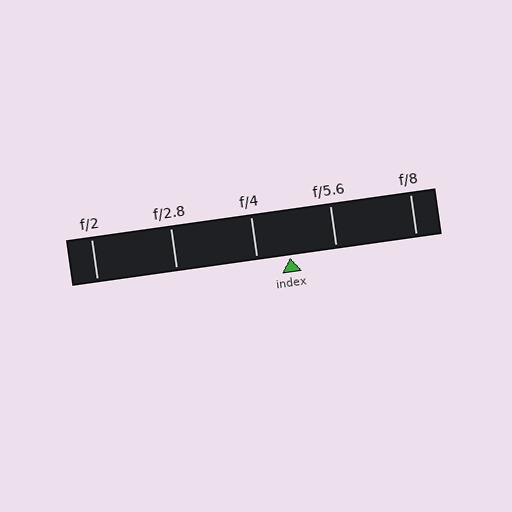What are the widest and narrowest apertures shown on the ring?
The widest aperture shown is f/2 and the narrowest is f/8.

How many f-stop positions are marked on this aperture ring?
There are 5 f-stop positions marked.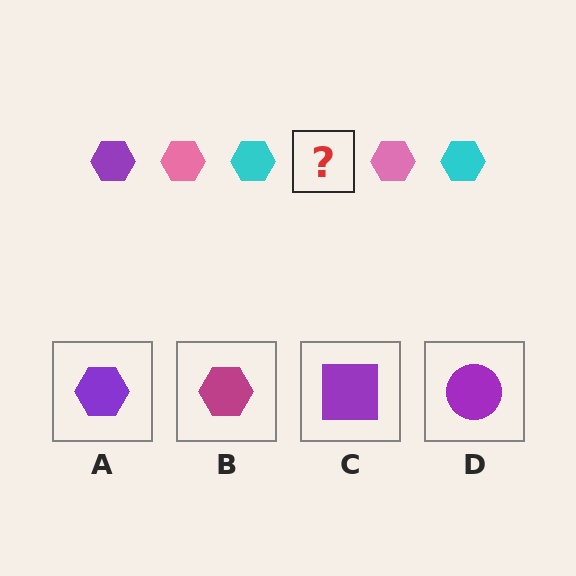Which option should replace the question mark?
Option A.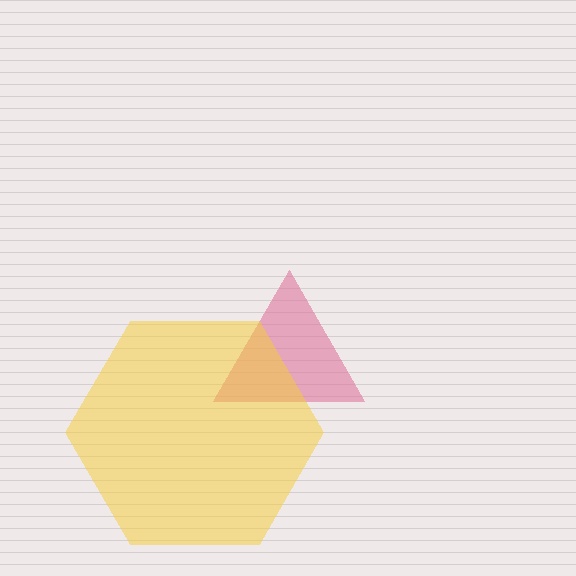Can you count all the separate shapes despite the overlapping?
Yes, there are 2 separate shapes.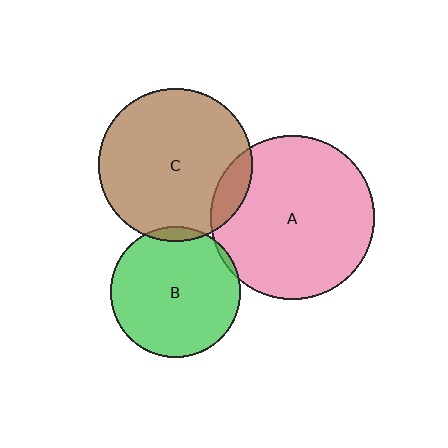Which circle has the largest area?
Circle A (pink).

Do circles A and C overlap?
Yes.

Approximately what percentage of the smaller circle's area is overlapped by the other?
Approximately 10%.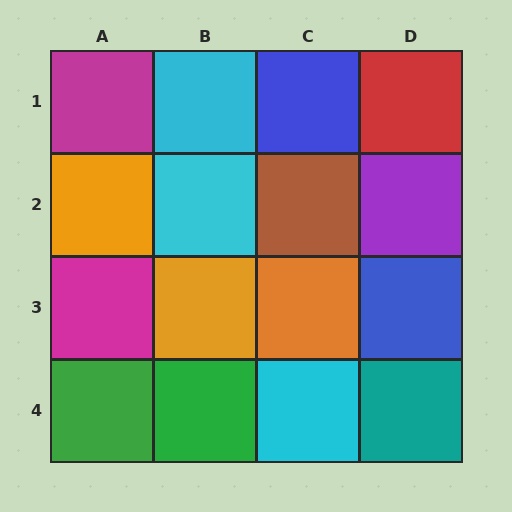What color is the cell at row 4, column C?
Cyan.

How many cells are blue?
2 cells are blue.